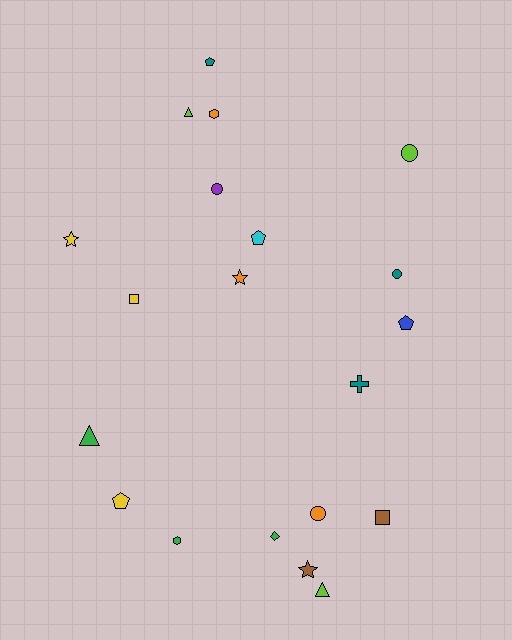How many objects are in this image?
There are 20 objects.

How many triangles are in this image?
There are 3 triangles.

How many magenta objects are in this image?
There are no magenta objects.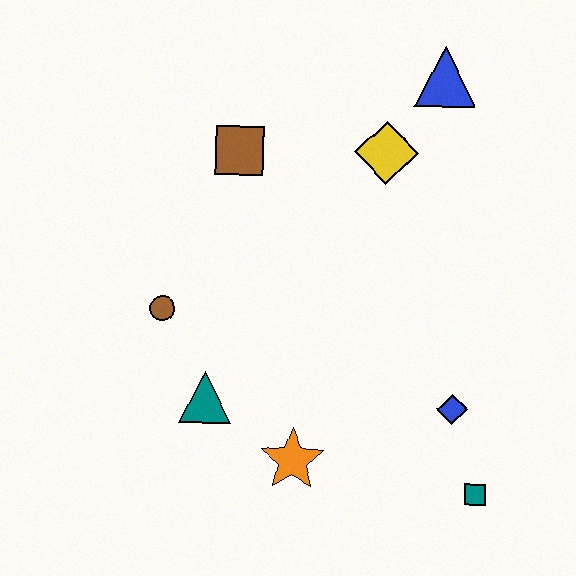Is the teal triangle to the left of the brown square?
Yes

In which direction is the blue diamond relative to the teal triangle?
The blue diamond is to the right of the teal triangle.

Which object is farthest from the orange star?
The blue triangle is farthest from the orange star.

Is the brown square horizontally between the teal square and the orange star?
No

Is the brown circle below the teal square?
No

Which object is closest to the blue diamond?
The teal square is closest to the blue diamond.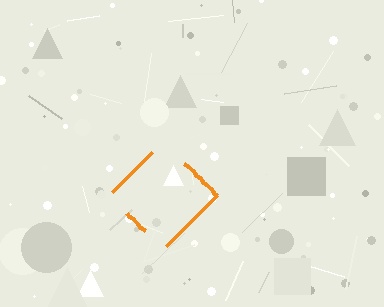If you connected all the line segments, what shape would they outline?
They would outline a diamond.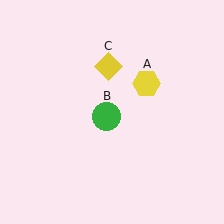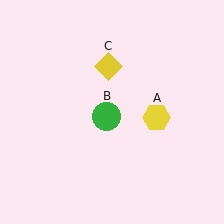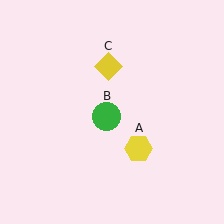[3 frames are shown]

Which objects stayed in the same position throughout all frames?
Green circle (object B) and yellow diamond (object C) remained stationary.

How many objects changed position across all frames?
1 object changed position: yellow hexagon (object A).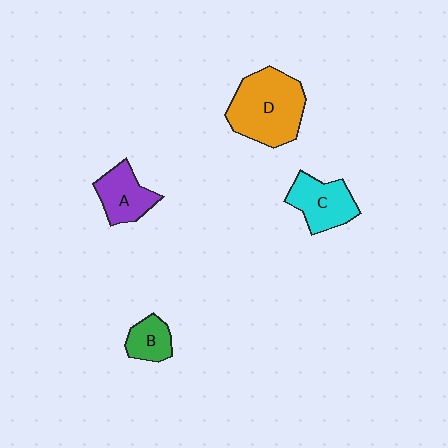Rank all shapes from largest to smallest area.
From largest to smallest: D (orange), C (cyan), A (purple), B (green).